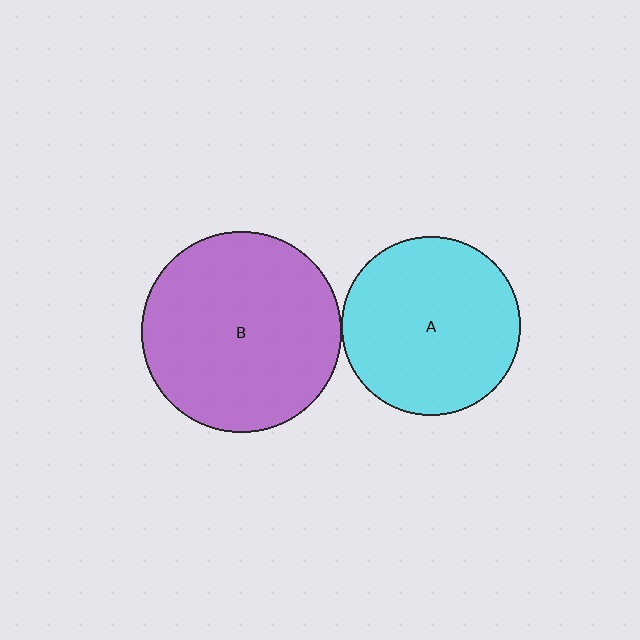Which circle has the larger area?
Circle B (purple).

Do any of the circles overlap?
No, none of the circles overlap.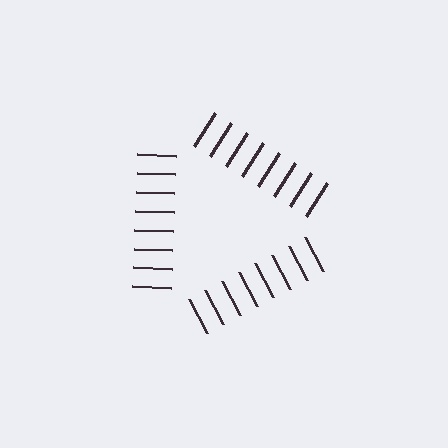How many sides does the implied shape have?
3 sides — the line-ends trace a triangle.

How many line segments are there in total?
24 — 8 along each of the 3 edges.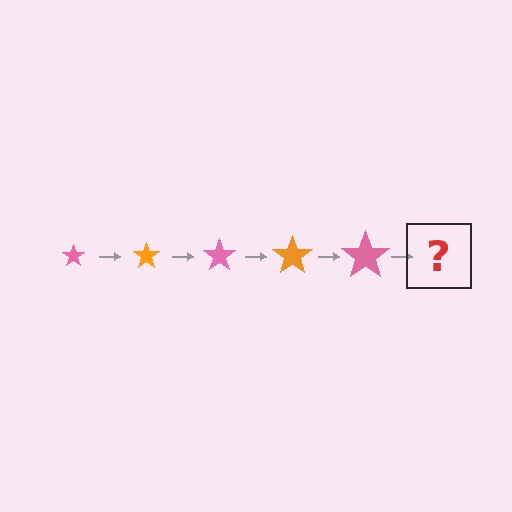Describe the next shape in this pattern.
It should be an orange star, larger than the previous one.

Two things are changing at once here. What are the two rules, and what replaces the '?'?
The two rules are that the star grows larger each step and the color cycles through pink and orange. The '?' should be an orange star, larger than the previous one.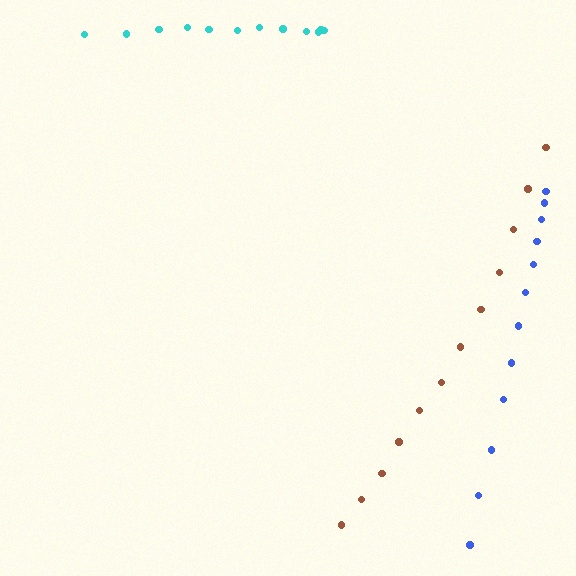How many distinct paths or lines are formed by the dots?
There are 3 distinct paths.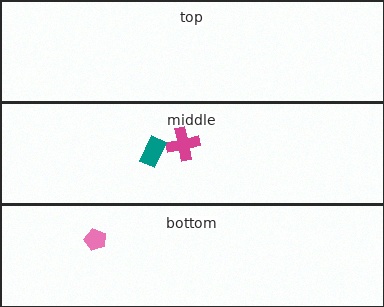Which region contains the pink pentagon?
The bottom region.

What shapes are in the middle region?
The magenta cross, the teal rectangle.